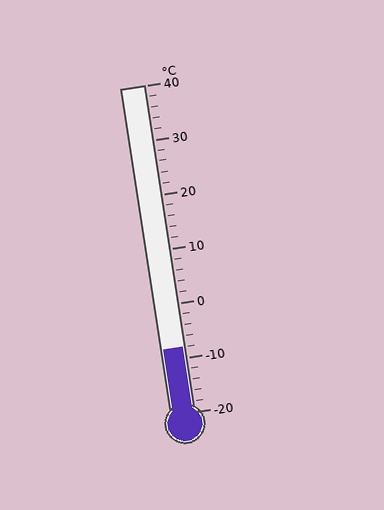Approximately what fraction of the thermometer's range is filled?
The thermometer is filled to approximately 20% of its range.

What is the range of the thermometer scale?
The thermometer scale ranges from -20°C to 40°C.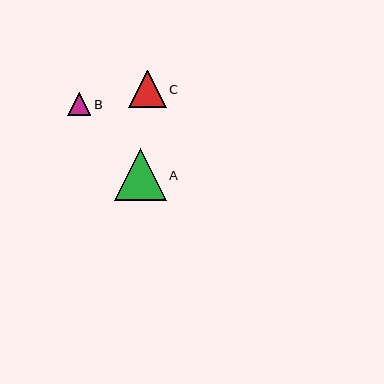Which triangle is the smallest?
Triangle B is the smallest with a size of approximately 23 pixels.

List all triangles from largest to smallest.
From largest to smallest: A, C, B.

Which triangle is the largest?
Triangle A is the largest with a size of approximately 52 pixels.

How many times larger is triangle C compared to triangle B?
Triangle C is approximately 1.6 times the size of triangle B.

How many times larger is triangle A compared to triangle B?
Triangle A is approximately 2.2 times the size of triangle B.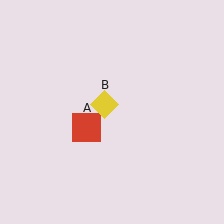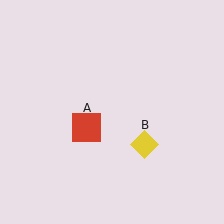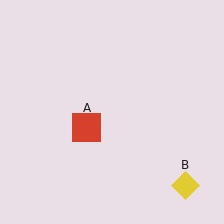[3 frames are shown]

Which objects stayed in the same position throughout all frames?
Red square (object A) remained stationary.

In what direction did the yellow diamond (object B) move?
The yellow diamond (object B) moved down and to the right.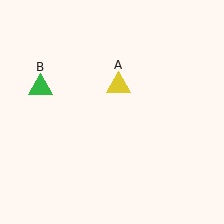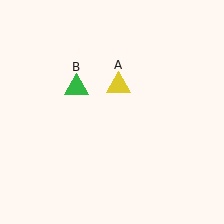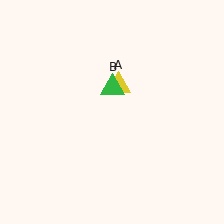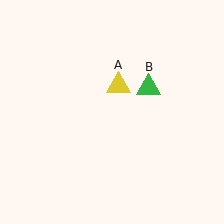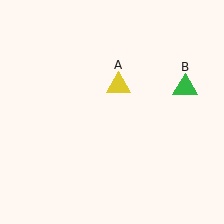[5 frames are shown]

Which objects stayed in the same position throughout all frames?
Yellow triangle (object A) remained stationary.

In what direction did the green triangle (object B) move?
The green triangle (object B) moved right.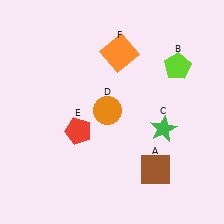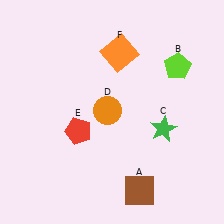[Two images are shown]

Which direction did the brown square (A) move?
The brown square (A) moved down.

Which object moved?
The brown square (A) moved down.